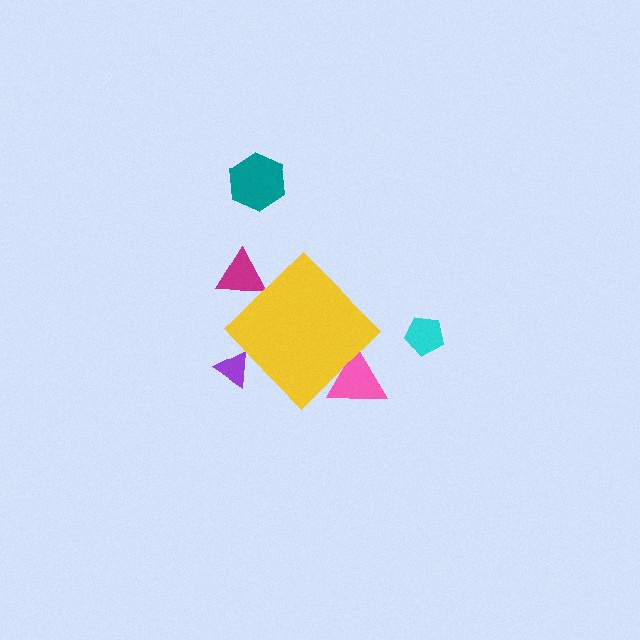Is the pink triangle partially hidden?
Yes, the pink triangle is partially hidden behind the yellow diamond.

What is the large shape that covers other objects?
A yellow diamond.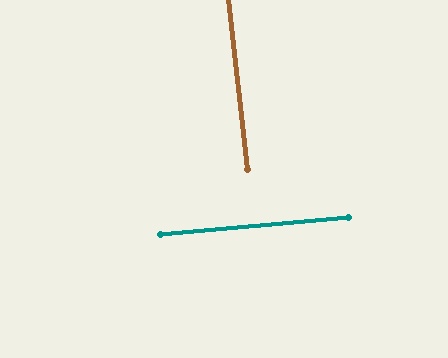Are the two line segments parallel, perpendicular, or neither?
Perpendicular — they meet at approximately 89°.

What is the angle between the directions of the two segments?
Approximately 89 degrees.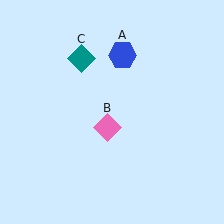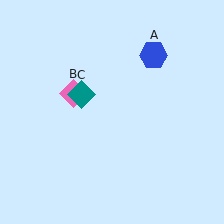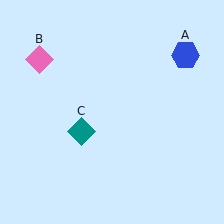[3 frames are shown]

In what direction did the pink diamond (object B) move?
The pink diamond (object B) moved up and to the left.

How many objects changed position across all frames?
3 objects changed position: blue hexagon (object A), pink diamond (object B), teal diamond (object C).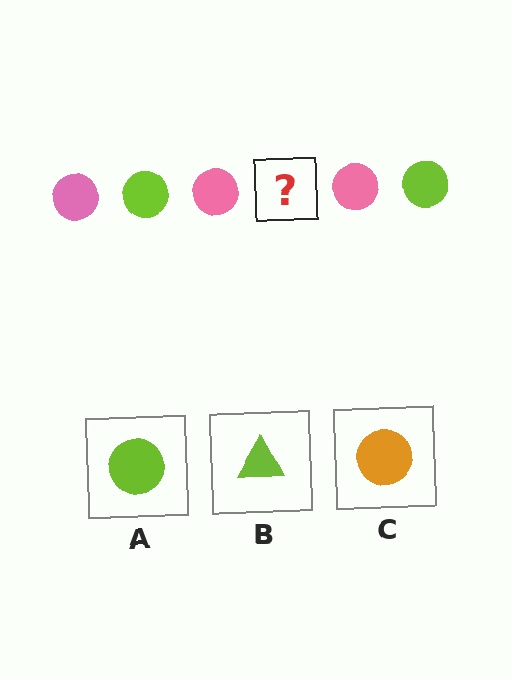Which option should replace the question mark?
Option A.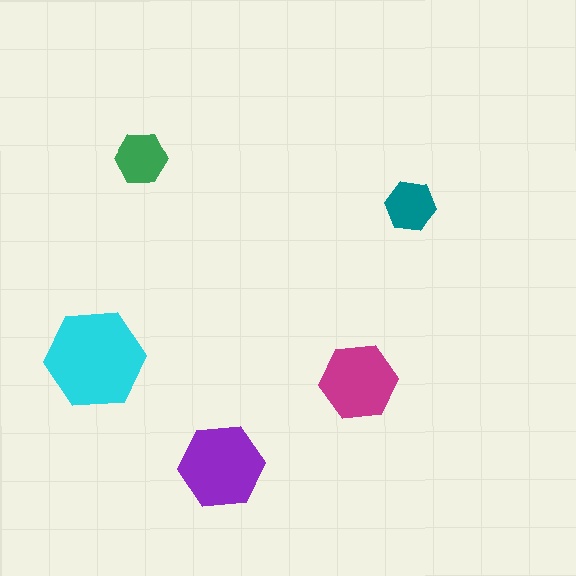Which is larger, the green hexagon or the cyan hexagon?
The cyan one.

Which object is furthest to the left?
The cyan hexagon is leftmost.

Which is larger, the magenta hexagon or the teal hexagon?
The magenta one.